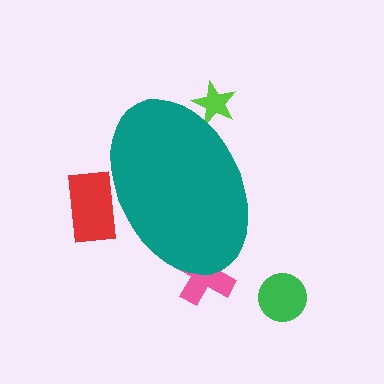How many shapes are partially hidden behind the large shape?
3 shapes are partially hidden.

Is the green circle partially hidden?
No, the green circle is fully visible.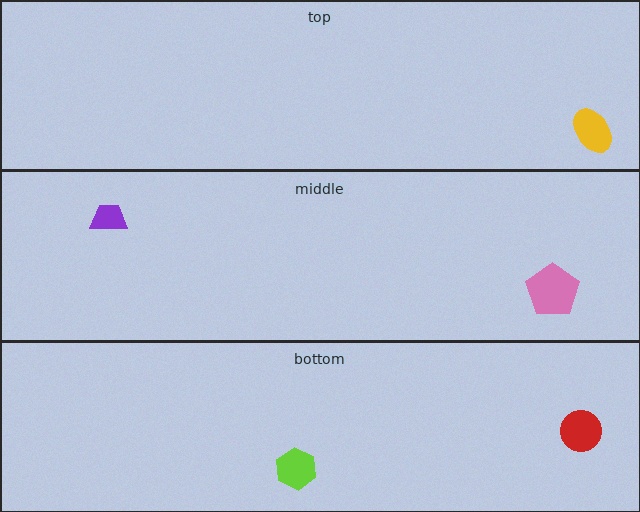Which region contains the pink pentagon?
The middle region.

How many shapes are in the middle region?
2.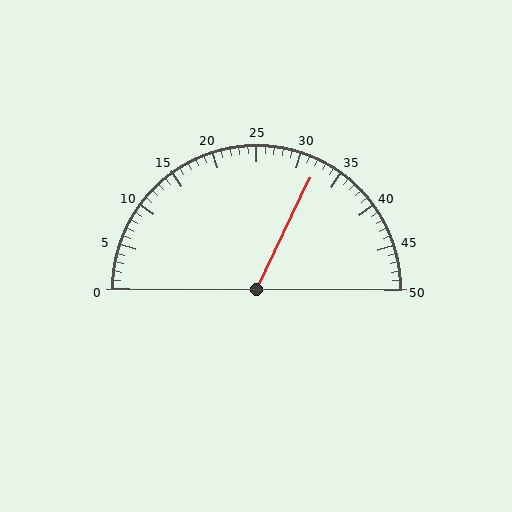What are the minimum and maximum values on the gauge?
The gauge ranges from 0 to 50.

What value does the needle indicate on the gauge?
The needle indicates approximately 32.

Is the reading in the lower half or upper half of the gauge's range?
The reading is in the upper half of the range (0 to 50).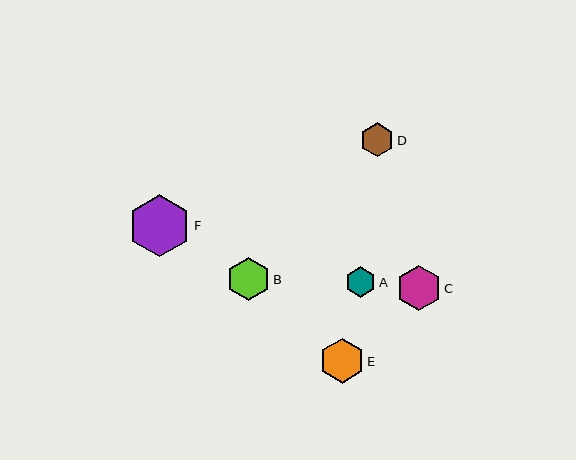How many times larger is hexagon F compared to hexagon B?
Hexagon F is approximately 1.4 times the size of hexagon B.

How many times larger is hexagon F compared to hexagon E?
Hexagon F is approximately 1.4 times the size of hexagon E.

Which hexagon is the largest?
Hexagon F is the largest with a size of approximately 62 pixels.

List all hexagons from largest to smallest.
From largest to smallest: F, C, E, B, D, A.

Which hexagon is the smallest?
Hexagon A is the smallest with a size of approximately 31 pixels.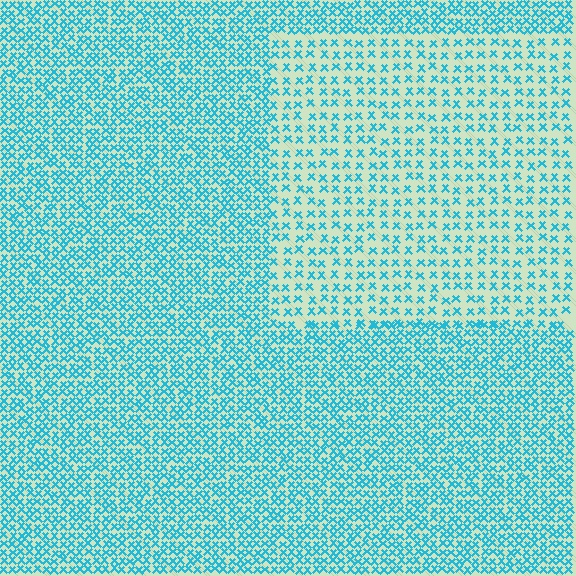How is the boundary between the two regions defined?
The boundary is defined by a change in element density (approximately 2.1x ratio). All elements are the same color, size, and shape.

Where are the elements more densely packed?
The elements are more densely packed outside the rectangle boundary.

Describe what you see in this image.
The image contains small cyan elements arranged at two different densities. A rectangle-shaped region is visible where the elements are less densely packed than the surrounding area.